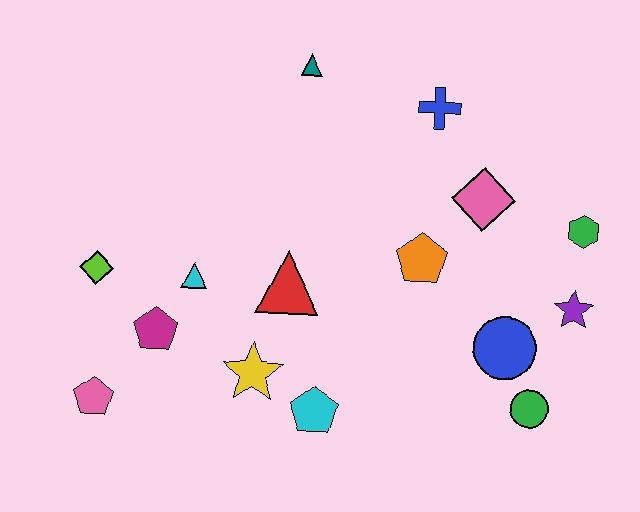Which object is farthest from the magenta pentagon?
The green hexagon is farthest from the magenta pentagon.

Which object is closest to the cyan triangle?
The magenta pentagon is closest to the cyan triangle.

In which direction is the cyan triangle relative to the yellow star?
The cyan triangle is above the yellow star.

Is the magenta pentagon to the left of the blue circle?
Yes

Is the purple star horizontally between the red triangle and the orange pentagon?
No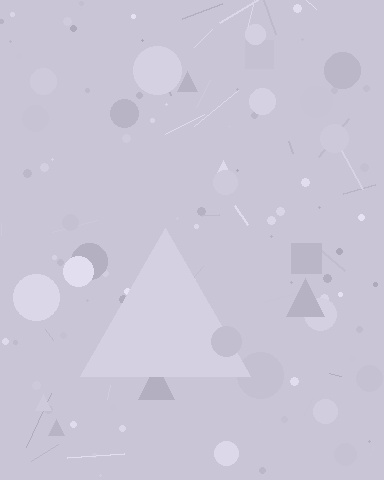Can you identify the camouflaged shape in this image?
The camouflaged shape is a triangle.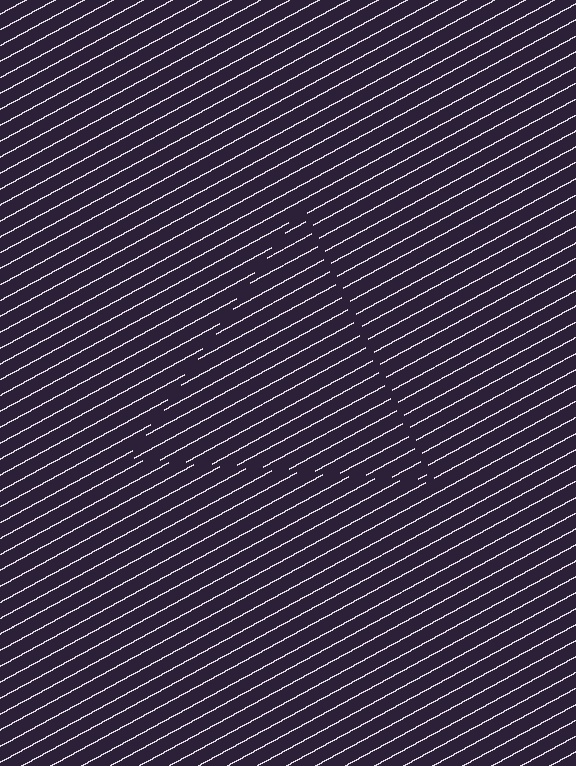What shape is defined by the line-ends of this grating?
An illusory triangle. The interior of the shape contains the same grating, shifted by half a period — the contour is defined by the phase discontinuity where line-ends from the inner and outer gratings abut.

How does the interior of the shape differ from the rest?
The interior of the shape contains the same grating, shifted by half a period — the contour is defined by the phase discontinuity where line-ends from the inner and outer gratings abut.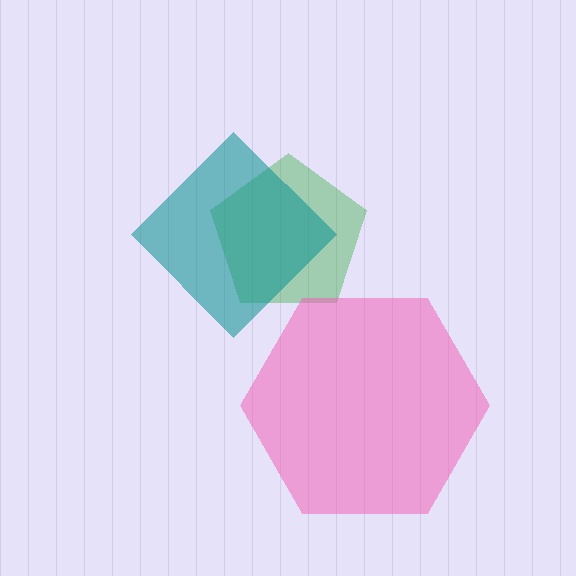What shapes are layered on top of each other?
The layered shapes are: a green pentagon, a pink hexagon, a teal diamond.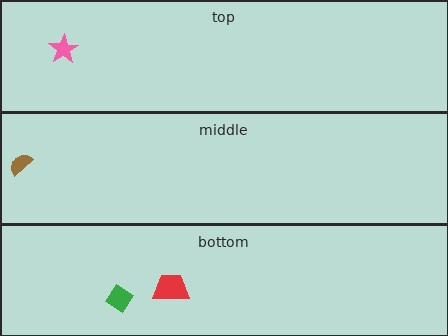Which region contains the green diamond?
The bottom region.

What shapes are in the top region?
The pink star.